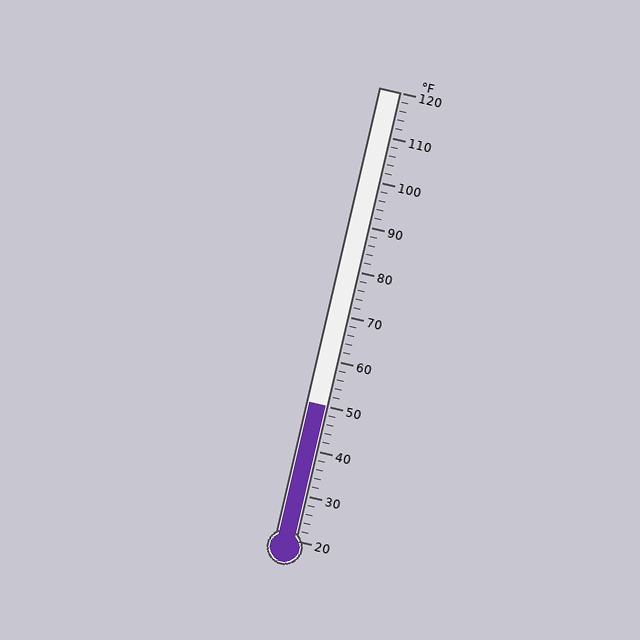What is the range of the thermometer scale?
The thermometer scale ranges from 20°F to 120°F.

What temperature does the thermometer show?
The thermometer shows approximately 50°F.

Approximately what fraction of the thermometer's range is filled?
The thermometer is filled to approximately 30% of its range.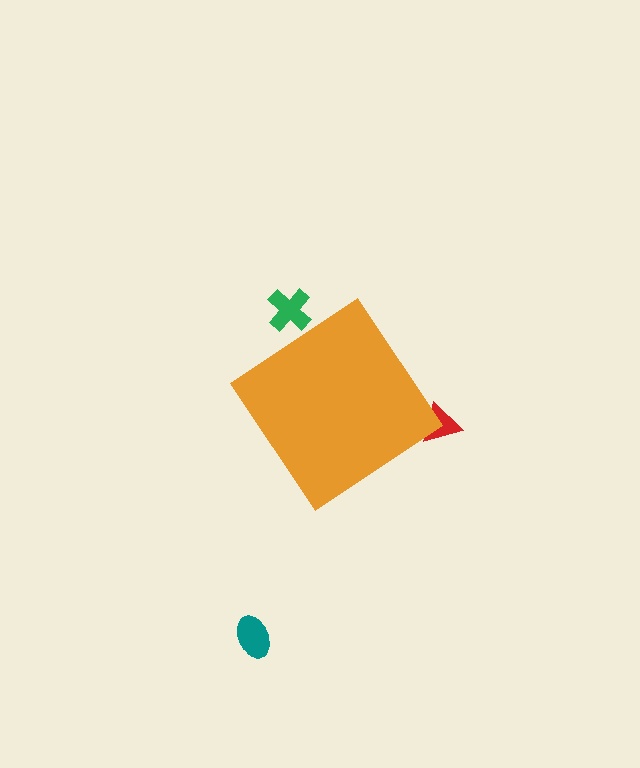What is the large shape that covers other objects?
An orange diamond.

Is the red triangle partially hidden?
Yes, the red triangle is partially hidden behind the orange diamond.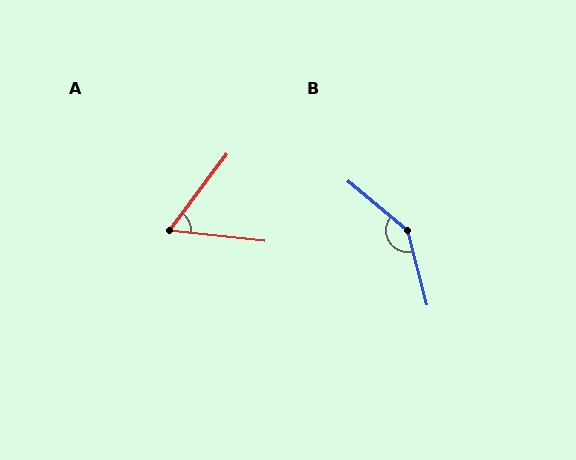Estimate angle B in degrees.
Approximately 144 degrees.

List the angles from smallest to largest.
A (59°), B (144°).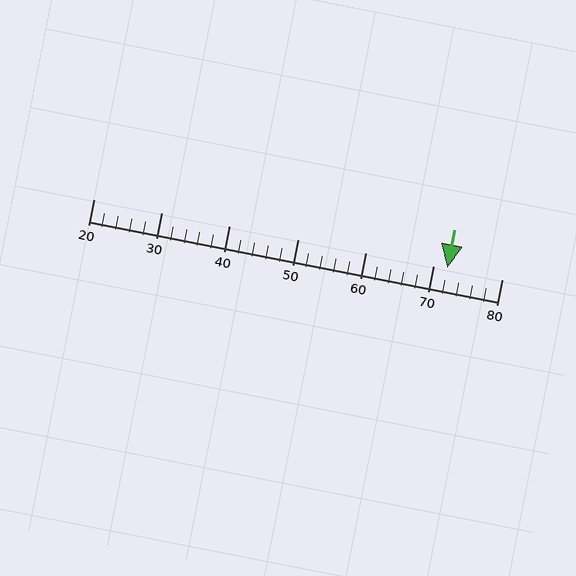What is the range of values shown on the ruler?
The ruler shows values from 20 to 80.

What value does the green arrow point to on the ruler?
The green arrow points to approximately 72.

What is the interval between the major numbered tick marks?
The major tick marks are spaced 10 units apart.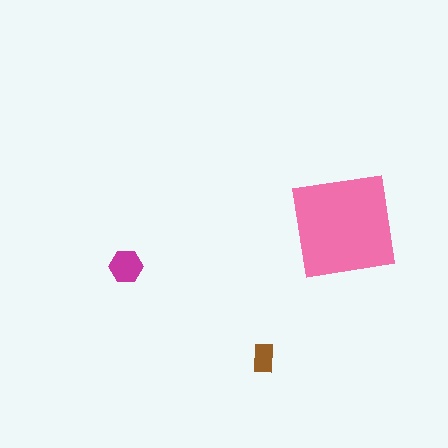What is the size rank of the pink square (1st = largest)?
1st.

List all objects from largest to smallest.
The pink square, the magenta hexagon, the brown rectangle.